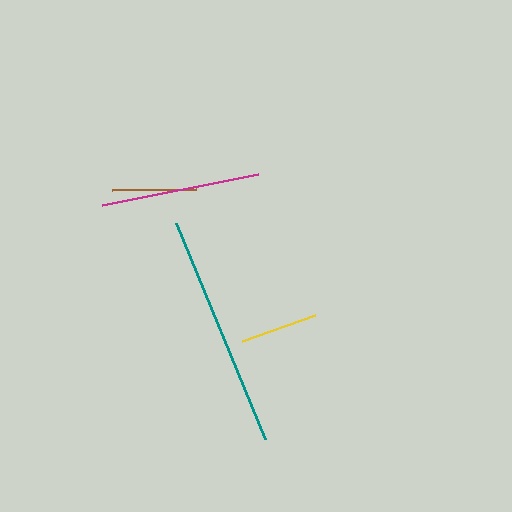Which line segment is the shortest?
The yellow line is the shortest at approximately 78 pixels.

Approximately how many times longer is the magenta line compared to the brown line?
The magenta line is approximately 1.9 times the length of the brown line.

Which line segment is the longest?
The teal line is the longest at approximately 234 pixels.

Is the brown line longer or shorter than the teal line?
The teal line is longer than the brown line.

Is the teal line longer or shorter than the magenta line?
The teal line is longer than the magenta line.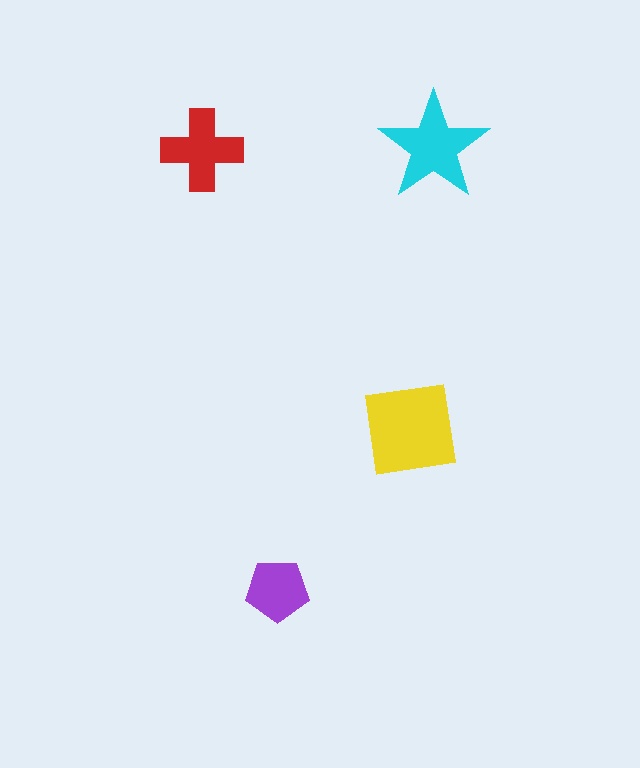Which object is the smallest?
The purple pentagon.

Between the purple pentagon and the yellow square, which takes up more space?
The yellow square.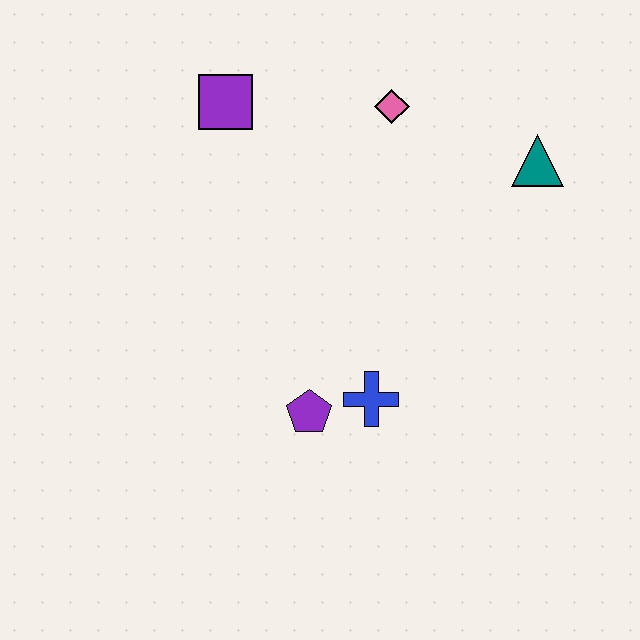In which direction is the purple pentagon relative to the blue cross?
The purple pentagon is to the left of the blue cross.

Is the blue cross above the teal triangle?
No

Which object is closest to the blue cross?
The purple pentagon is closest to the blue cross.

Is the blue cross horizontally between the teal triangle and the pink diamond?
No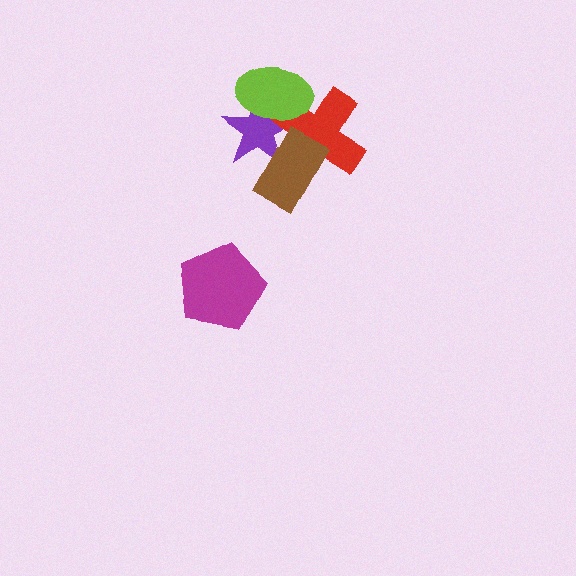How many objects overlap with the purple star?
3 objects overlap with the purple star.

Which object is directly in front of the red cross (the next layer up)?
The lime ellipse is directly in front of the red cross.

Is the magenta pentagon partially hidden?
No, no other shape covers it.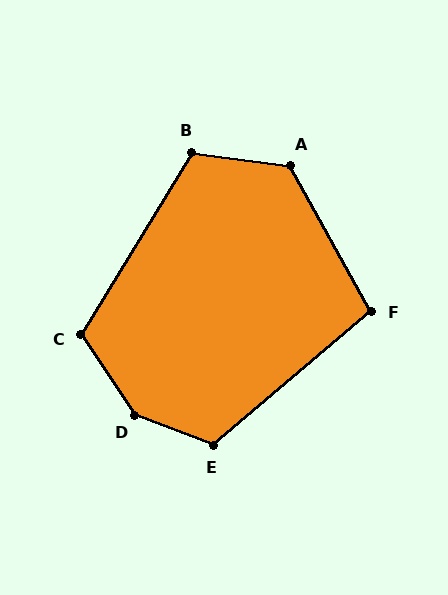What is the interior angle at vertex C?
Approximately 115 degrees (obtuse).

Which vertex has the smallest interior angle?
F, at approximately 101 degrees.